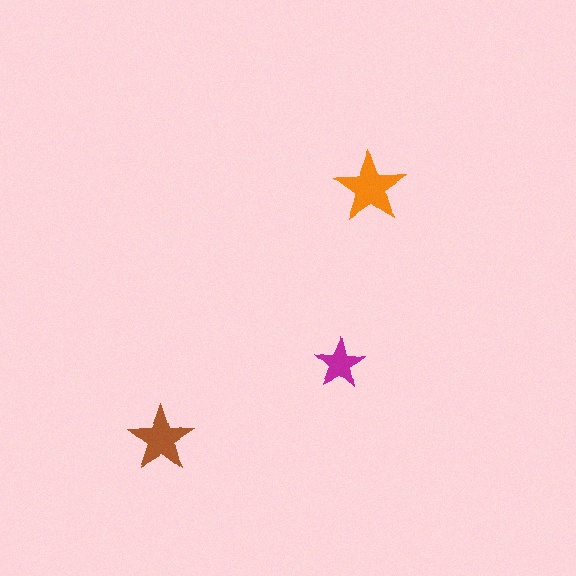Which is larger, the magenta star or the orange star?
The orange one.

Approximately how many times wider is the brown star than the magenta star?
About 1.5 times wider.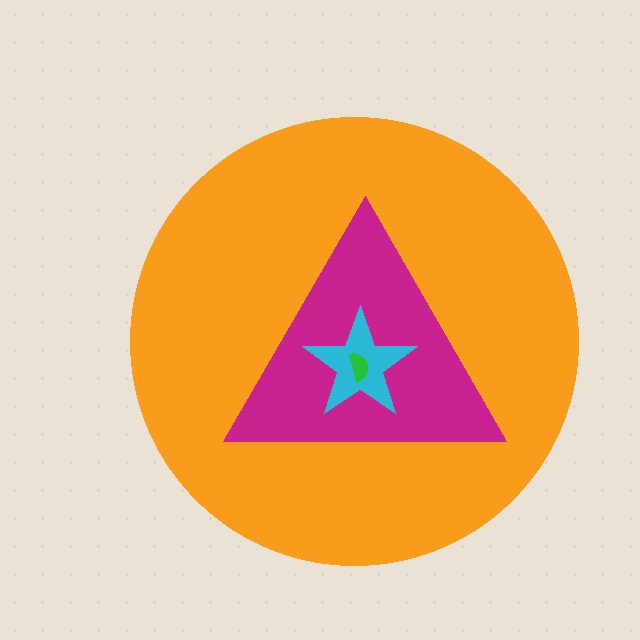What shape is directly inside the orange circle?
The magenta triangle.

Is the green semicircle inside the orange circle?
Yes.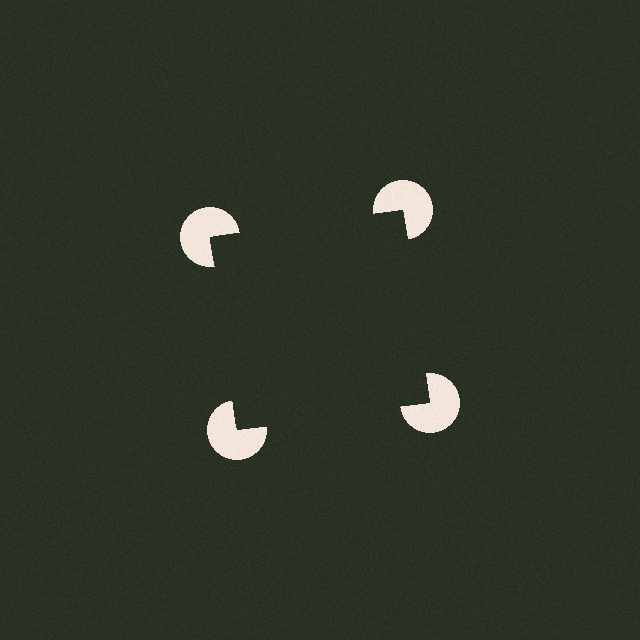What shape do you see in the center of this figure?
An illusory square — its edges are inferred from the aligned wedge cuts in the pac-man discs, not physically drawn.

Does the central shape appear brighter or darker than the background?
It typically appears slightly darker than the background, even though no actual brightness change is drawn.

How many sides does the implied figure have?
4 sides.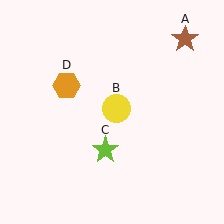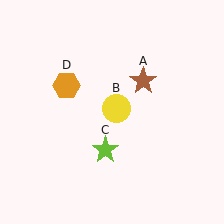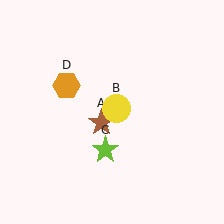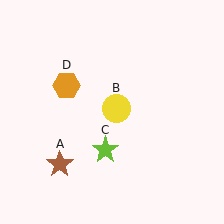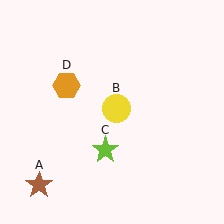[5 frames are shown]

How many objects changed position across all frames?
1 object changed position: brown star (object A).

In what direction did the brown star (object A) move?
The brown star (object A) moved down and to the left.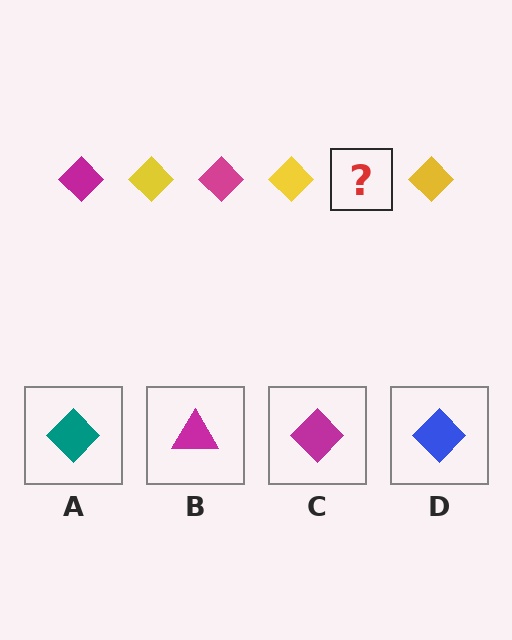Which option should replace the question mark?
Option C.